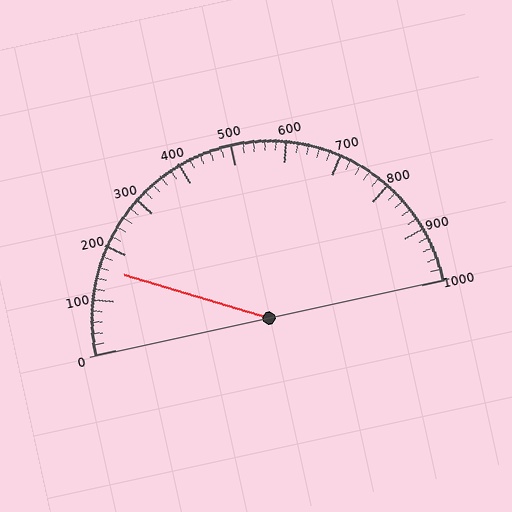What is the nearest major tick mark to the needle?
The nearest major tick mark is 200.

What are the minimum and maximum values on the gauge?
The gauge ranges from 0 to 1000.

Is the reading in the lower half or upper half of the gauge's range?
The reading is in the lower half of the range (0 to 1000).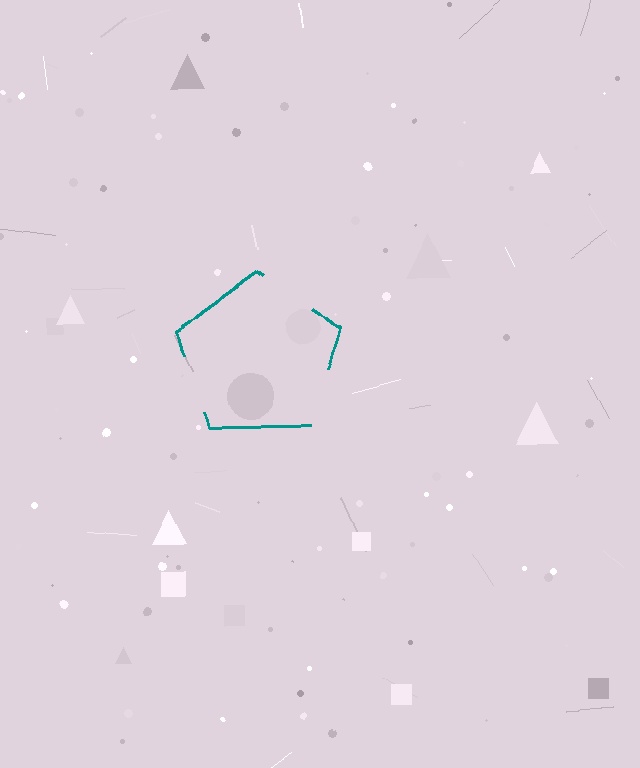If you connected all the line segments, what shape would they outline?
They would outline a pentagon.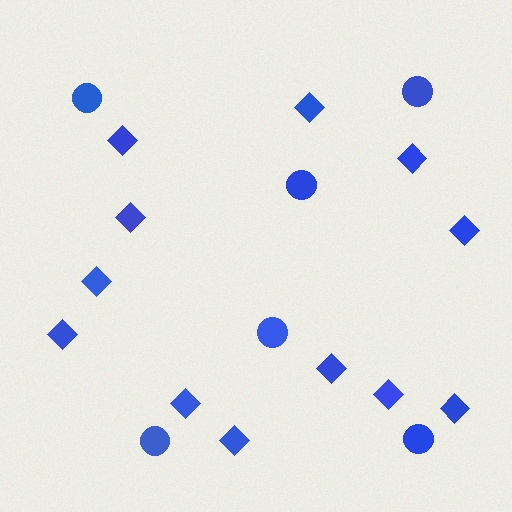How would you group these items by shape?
There are 2 groups: one group of circles (6) and one group of diamonds (12).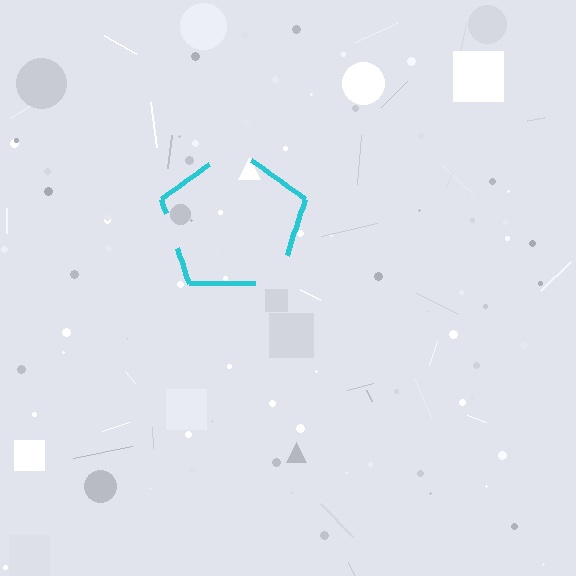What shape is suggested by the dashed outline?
The dashed outline suggests a pentagon.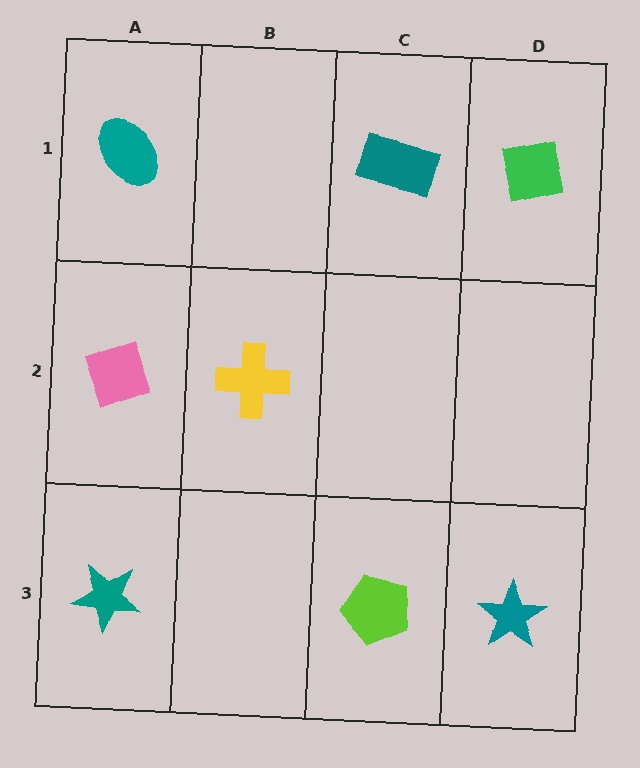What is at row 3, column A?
A teal star.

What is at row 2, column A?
A pink diamond.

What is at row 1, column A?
A teal ellipse.